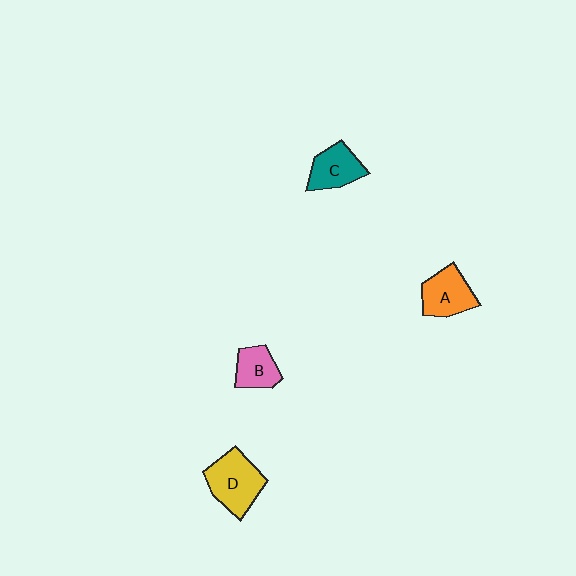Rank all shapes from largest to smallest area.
From largest to smallest: D (yellow), A (orange), C (teal), B (pink).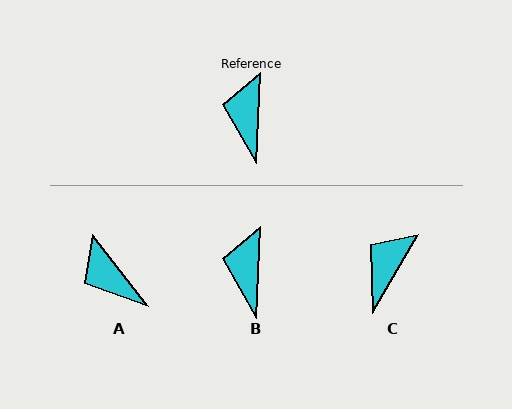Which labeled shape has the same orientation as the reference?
B.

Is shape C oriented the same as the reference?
No, it is off by about 28 degrees.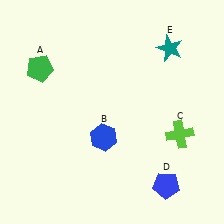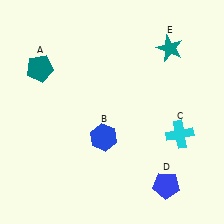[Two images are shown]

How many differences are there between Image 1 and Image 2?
There are 2 differences between the two images.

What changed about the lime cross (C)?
In Image 1, C is lime. In Image 2, it changed to cyan.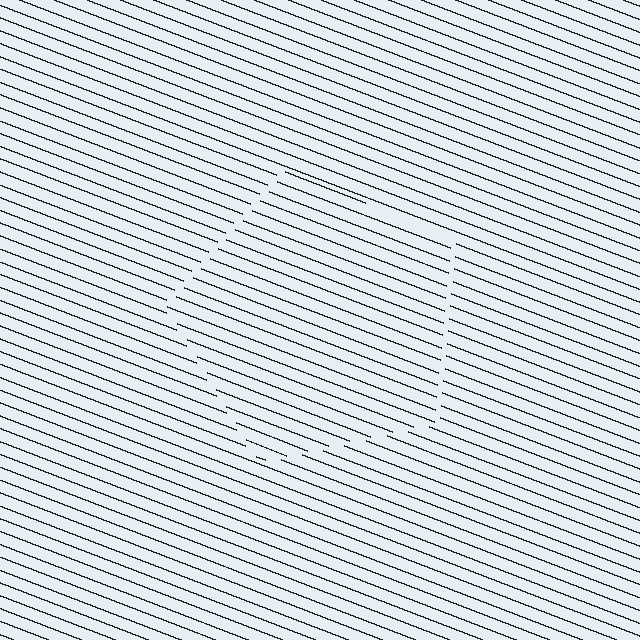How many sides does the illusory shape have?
5 sides — the line-ends trace a pentagon.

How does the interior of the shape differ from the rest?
The interior of the shape contains the same grating, shifted by half a period — the contour is defined by the phase discontinuity where line-ends from the inner and outer gratings abut.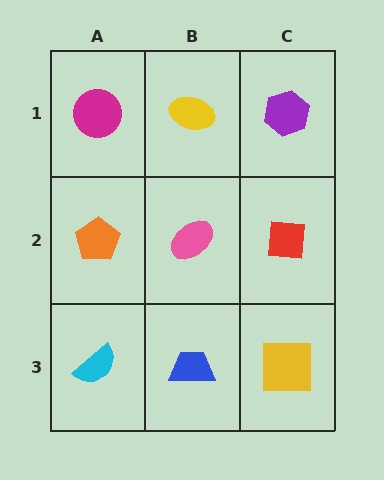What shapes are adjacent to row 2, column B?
A yellow ellipse (row 1, column B), a blue trapezoid (row 3, column B), an orange pentagon (row 2, column A), a red square (row 2, column C).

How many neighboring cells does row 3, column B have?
3.